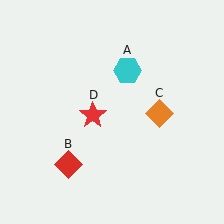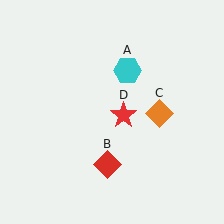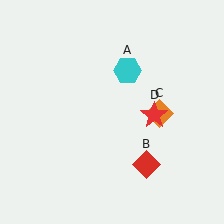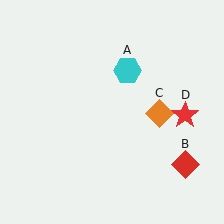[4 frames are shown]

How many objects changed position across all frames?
2 objects changed position: red diamond (object B), red star (object D).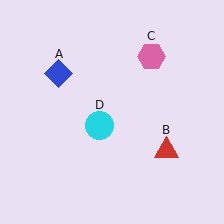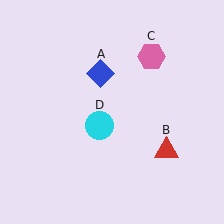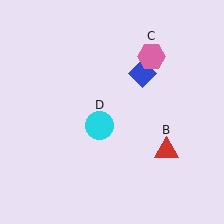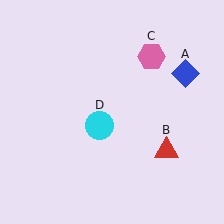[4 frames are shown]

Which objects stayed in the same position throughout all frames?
Red triangle (object B) and pink hexagon (object C) and cyan circle (object D) remained stationary.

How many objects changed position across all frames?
1 object changed position: blue diamond (object A).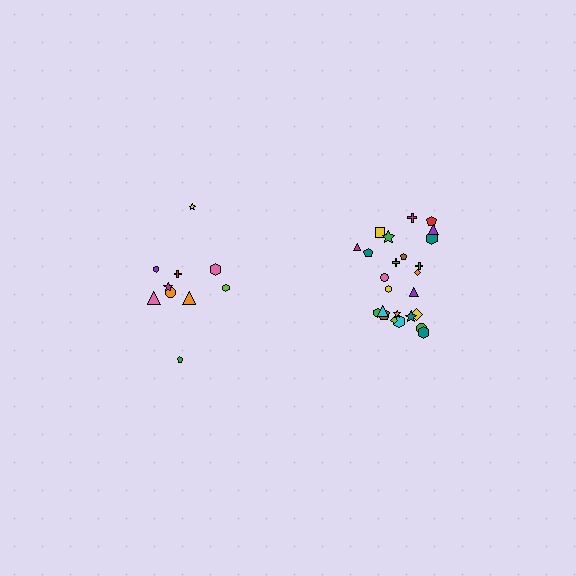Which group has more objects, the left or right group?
The right group.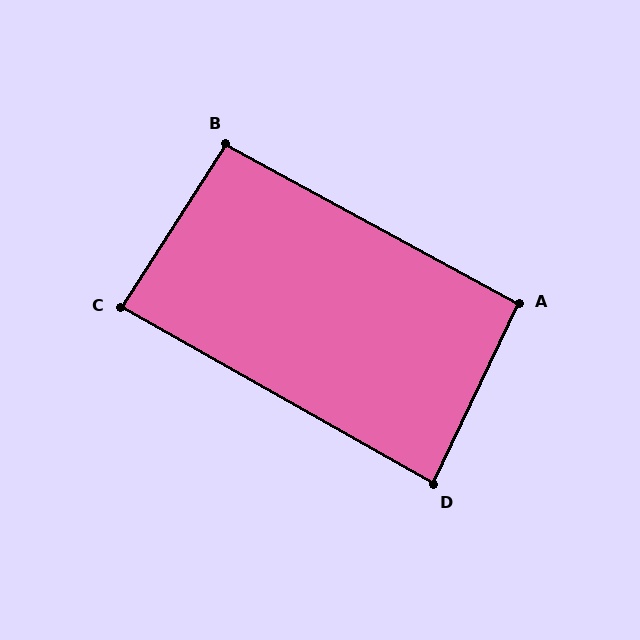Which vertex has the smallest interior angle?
D, at approximately 86 degrees.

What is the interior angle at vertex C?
Approximately 87 degrees (approximately right).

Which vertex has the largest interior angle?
B, at approximately 94 degrees.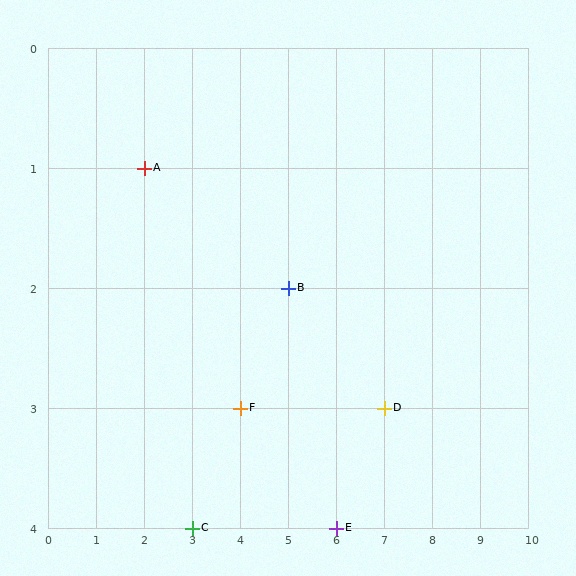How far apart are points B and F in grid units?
Points B and F are 1 column and 1 row apart (about 1.4 grid units diagonally).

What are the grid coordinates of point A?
Point A is at grid coordinates (2, 1).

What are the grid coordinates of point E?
Point E is at grid coordinates (6, 4).